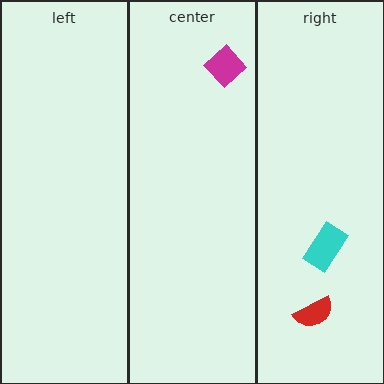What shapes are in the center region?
The magenta diamond.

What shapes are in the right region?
The cyan rectangle, the red semicircle.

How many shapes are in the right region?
2.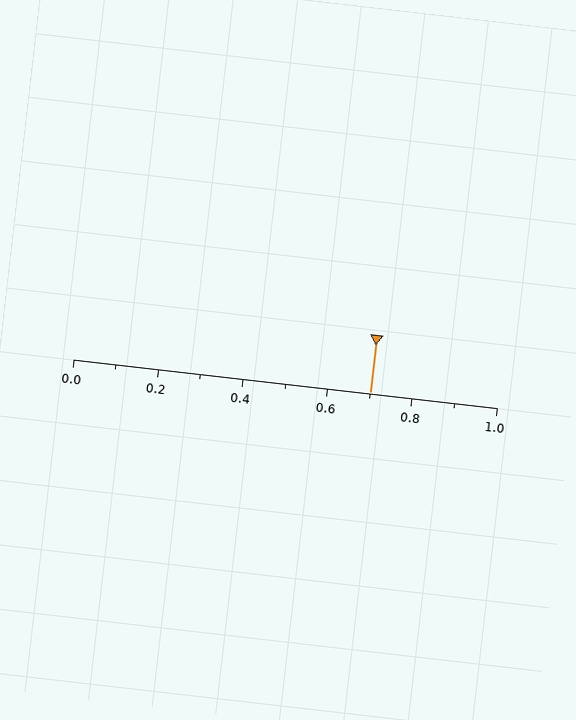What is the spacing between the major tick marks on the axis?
The major ticks are spaced 0.2 apart.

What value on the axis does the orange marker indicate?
The marker indicates approximately 0.7.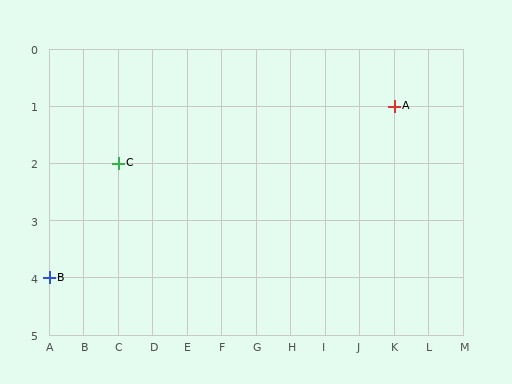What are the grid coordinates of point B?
Point B is at grid coordinates (A, 4).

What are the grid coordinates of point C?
Point C is at grid coordinates (C, 2).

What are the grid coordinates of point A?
Point A is at grid coordinates (K, 1).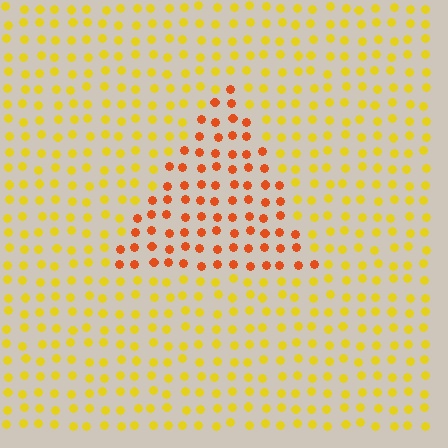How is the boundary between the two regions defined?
The boundary is defined purely by a slight shift in hue (about 39 degrees). Spacing, size, and orientation are identical on both sides.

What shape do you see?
I see a triangle.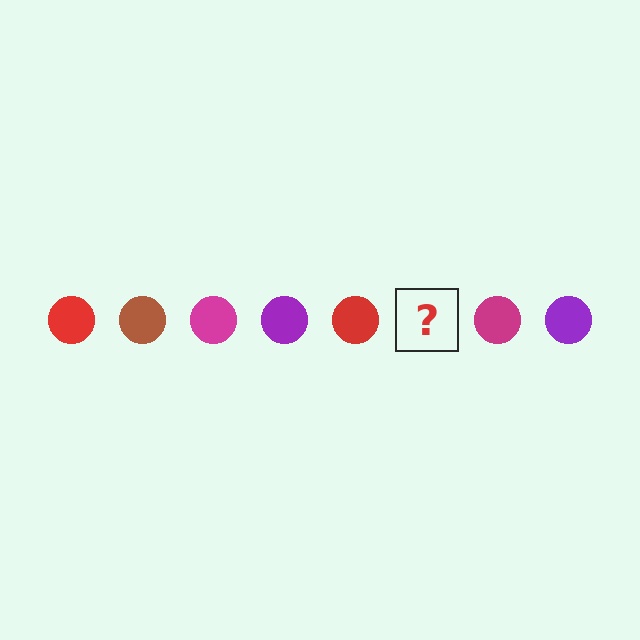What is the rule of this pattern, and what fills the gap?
The rule is that the pattern cycles through red, brown, magenta, purple circles. The gap should be filled with a brown circle.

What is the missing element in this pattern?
The missing element is a brown circle.